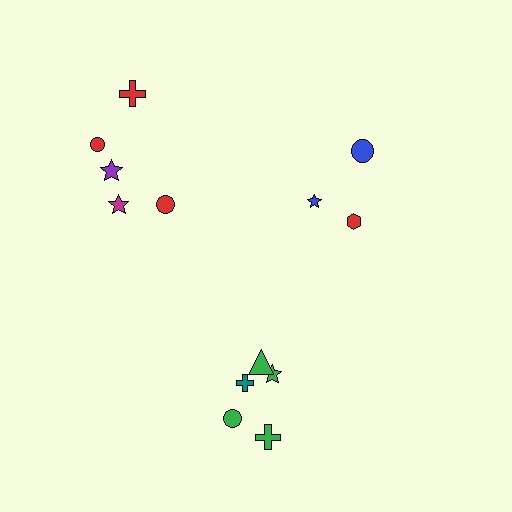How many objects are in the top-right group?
There are 3 objects.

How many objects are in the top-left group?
There are 5 objects.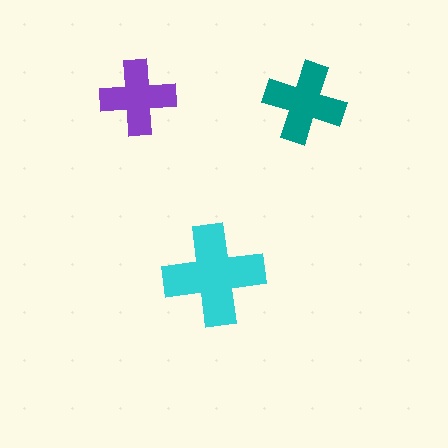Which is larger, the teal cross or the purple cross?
The teal one.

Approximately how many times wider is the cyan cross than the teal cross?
About 1.5 times wider.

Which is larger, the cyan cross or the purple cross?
The cyan one.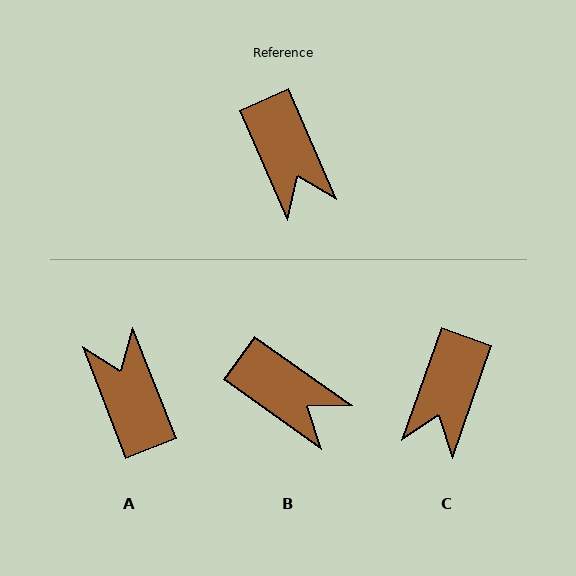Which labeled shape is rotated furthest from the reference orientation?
A, about 178 degrees away.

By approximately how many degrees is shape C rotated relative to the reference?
Approximately 43 degrees clockwise.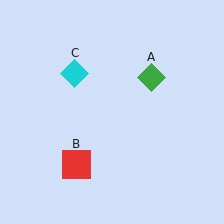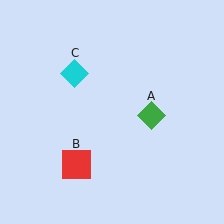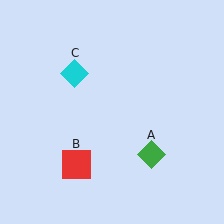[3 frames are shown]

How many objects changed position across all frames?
1 object changed position: green diamond (object A).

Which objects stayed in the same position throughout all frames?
Red square (object B) and cyan diamond (object C) remained stationary.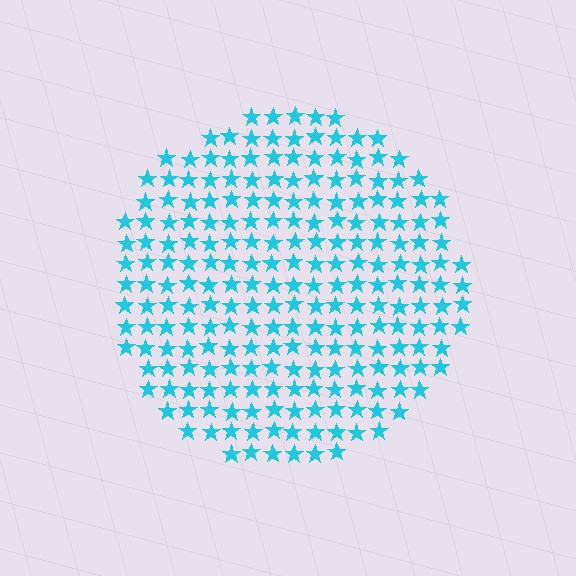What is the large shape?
The large shape is a circle.